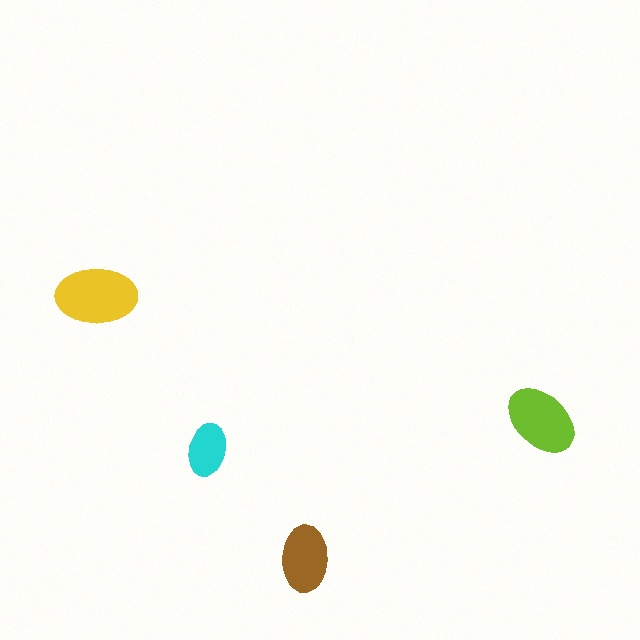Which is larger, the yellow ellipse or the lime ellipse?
The yellow one.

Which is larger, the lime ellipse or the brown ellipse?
The lime one.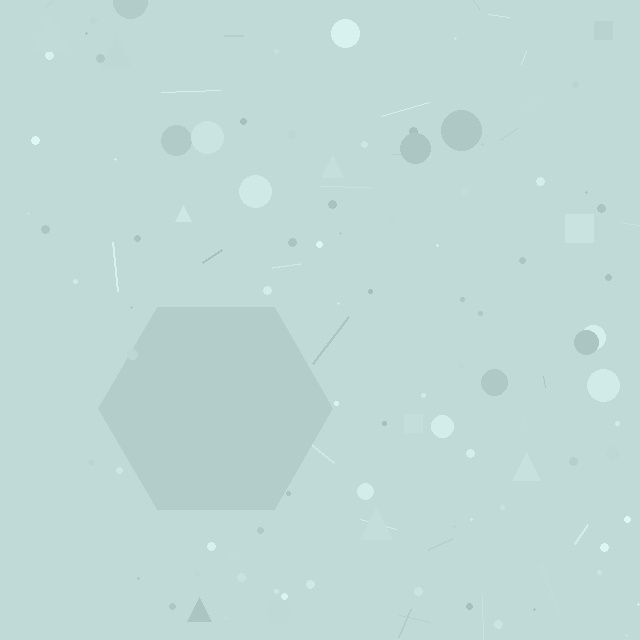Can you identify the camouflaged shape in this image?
The camouflaged shape is a hexagon.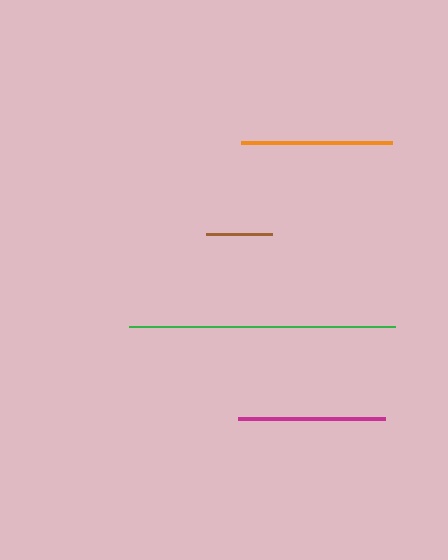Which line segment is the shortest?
The brown line is the shortest at approximately 66 pixels.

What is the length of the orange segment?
The orange segment is approximately 151 pixels long.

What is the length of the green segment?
The green segment is approximately 266 pixels long.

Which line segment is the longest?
The green line is the longest at approximately 266 pixels.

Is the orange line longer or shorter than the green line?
The green line is longer than the orange line.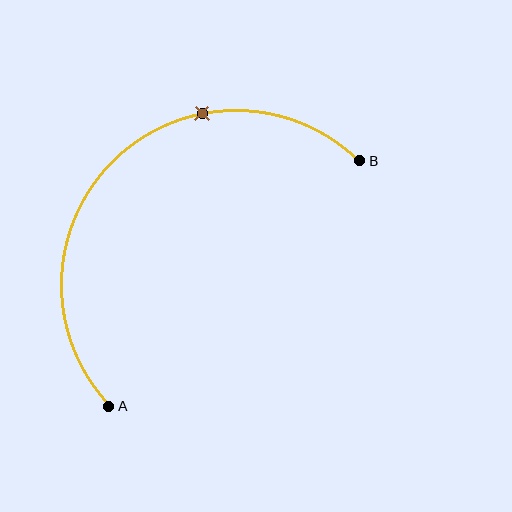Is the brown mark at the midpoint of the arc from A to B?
No. The brown mark lies on the arc but is closer to endpoint B. The arc midpoint would be at the point on the curve equidistant along the arc from both A and B.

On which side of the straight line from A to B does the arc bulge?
The arc bulges above and to the left of the straight line connecting A and B.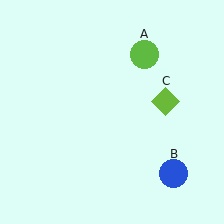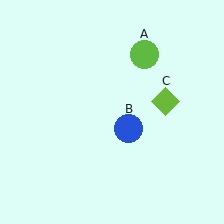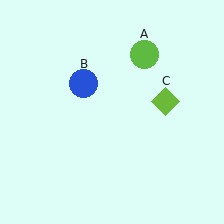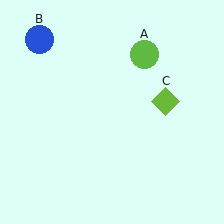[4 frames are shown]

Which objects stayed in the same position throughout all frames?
Lime circle (object A) and lime diamond (object C) remained stationary.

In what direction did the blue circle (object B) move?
The blue circle (object B) moved up and to the left.